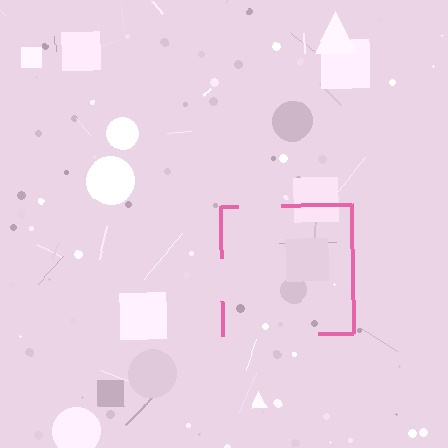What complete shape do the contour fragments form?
The contour fragments form a square.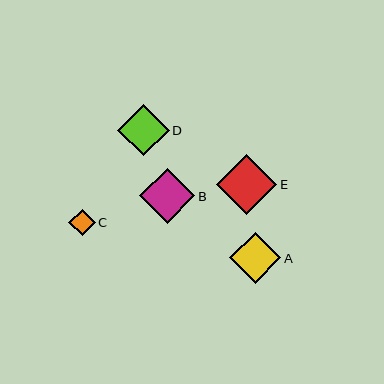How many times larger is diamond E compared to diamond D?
Diamond E is approximately 1.2 times the size of diamond D.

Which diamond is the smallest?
Diamond C is the smallest with a size of approximately 27 pixels.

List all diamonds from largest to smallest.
From largest to smallest: E, B, D, A, C.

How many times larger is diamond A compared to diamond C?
Diamond A is approximately 1.9 times the size of diamond C.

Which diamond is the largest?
Diamond E is the largest with a size of approximately 60 pixels.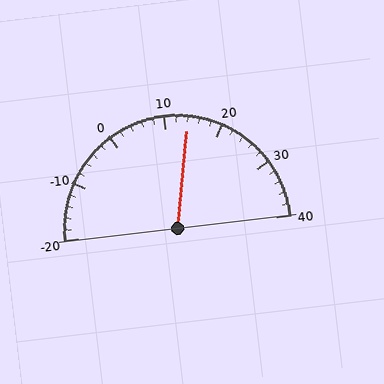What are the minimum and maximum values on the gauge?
The gauge ranges from -20 to 40.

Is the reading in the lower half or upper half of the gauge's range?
The reading is in the upper half of the range (-20 to 40).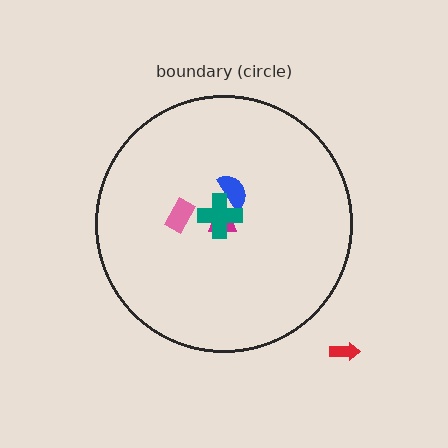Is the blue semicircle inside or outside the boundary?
Inside.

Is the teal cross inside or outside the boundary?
Inside.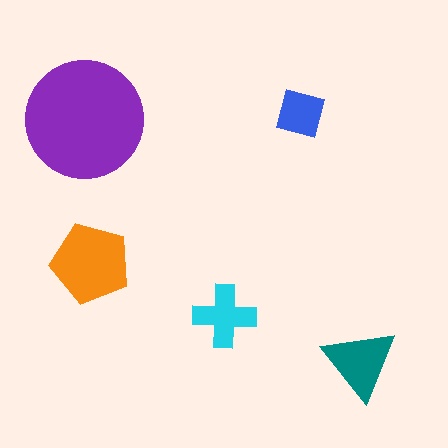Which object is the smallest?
The blue square.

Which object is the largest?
The purple circle.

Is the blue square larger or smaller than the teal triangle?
Smaller.